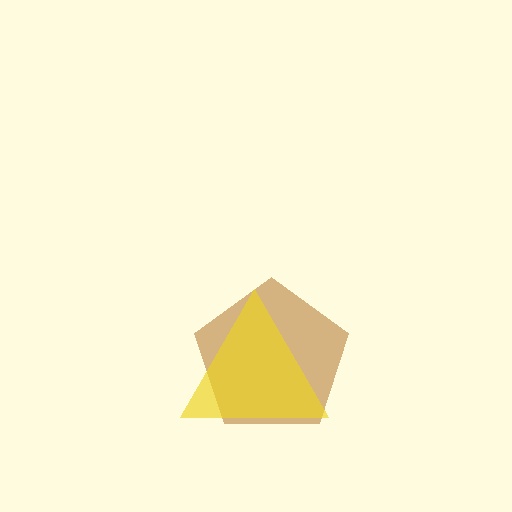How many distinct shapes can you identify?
There are 2 distinct shapes: a brown pentagon, a yellow triangle.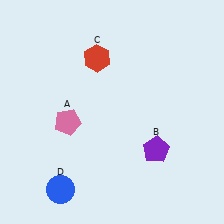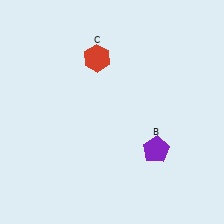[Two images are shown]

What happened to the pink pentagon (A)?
The pink pentagon (A) was removed in Image 2. It was in the bottom-left area of Image 1.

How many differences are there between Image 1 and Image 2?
There are 2 differences between the two images.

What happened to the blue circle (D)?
The blue circle (D) was removed in Image 2. It was in the bottom-left area of Image 1.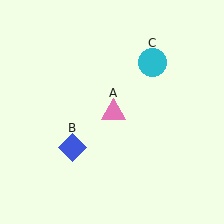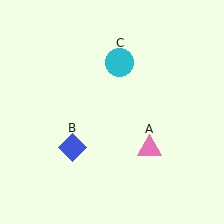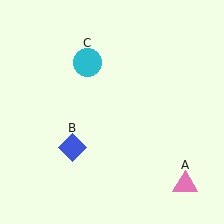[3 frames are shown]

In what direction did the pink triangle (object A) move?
The pink triangle (object A) moved down and to the right.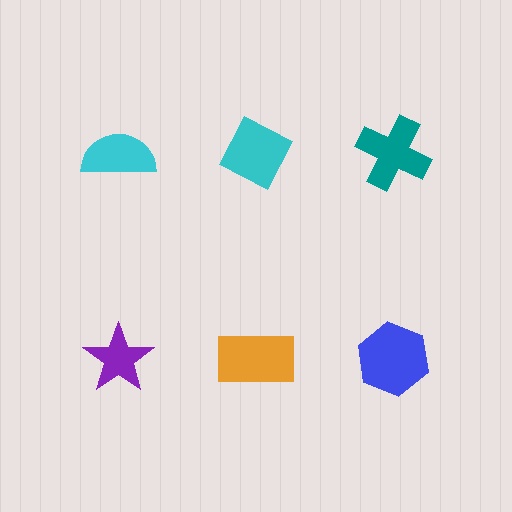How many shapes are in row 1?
3 shapes.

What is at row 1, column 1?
A cyan semicircle.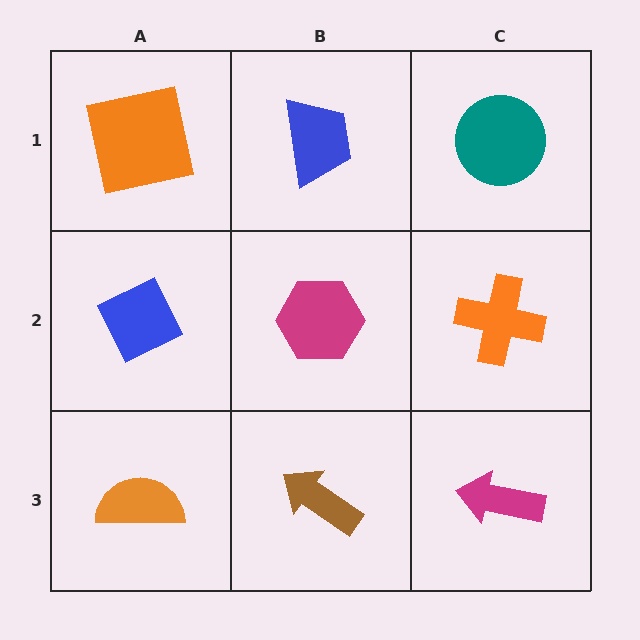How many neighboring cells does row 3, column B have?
3.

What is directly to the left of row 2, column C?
A magenta hexagon.